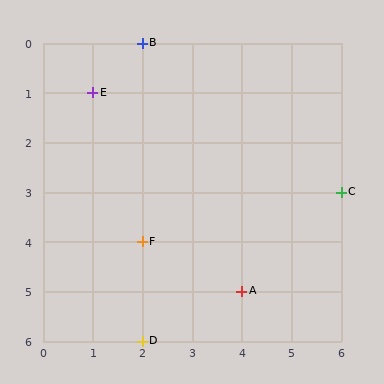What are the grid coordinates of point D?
Point D is at grid coordinates (2, 6).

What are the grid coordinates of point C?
Point C is at grid coordinates (6, 3).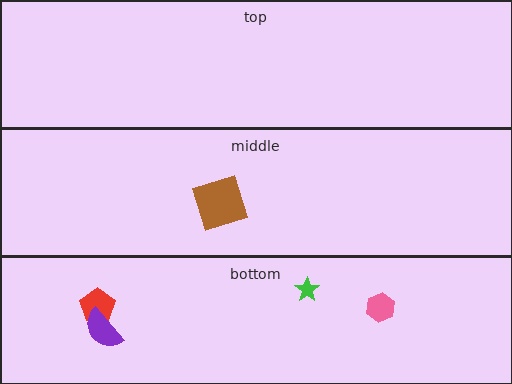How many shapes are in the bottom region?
4.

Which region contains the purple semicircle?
The bottom region.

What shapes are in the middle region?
The brown square.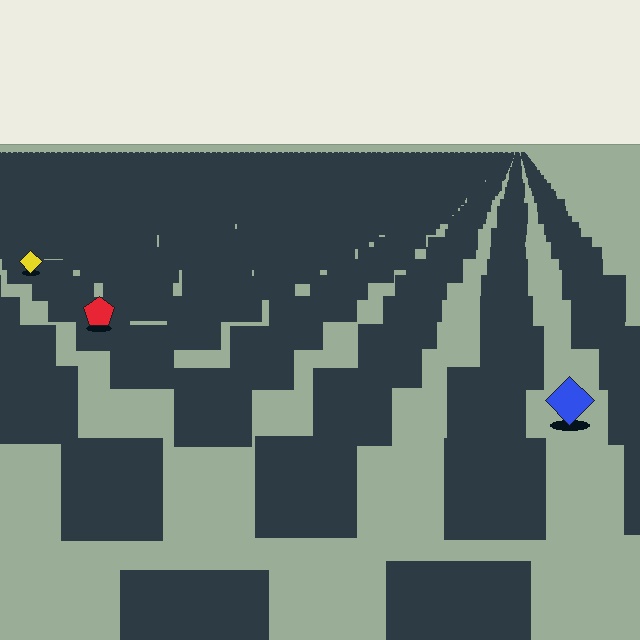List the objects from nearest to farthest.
From nearest to farthest: the blue diamond, the red pentagon, the yellow diamond.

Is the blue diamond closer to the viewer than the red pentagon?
Yes. The blue diamond is closer — you can tell from the texture gradient: the ground texture is coarser near it.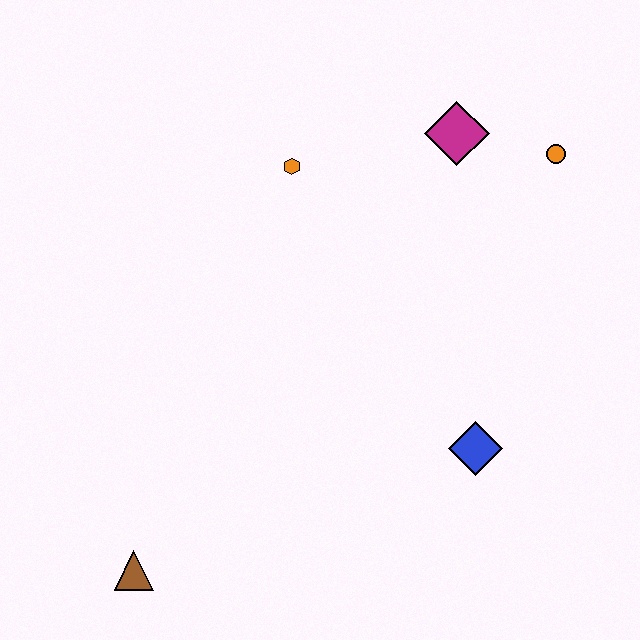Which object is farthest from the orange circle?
The brown triangle is farthest from the orange circle.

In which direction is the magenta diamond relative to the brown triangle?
The magenta diamond is above the brown triangle.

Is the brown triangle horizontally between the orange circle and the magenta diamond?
No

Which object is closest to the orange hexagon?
The magenta diamond is closest to the orange hexagon.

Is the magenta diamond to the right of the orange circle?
No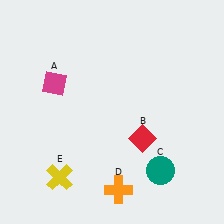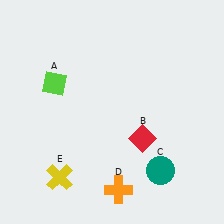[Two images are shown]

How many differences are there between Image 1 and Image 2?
There is 1 difference between the two images.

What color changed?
The diamond (A) changed from magenta in Image 1 to lime in Image 2.